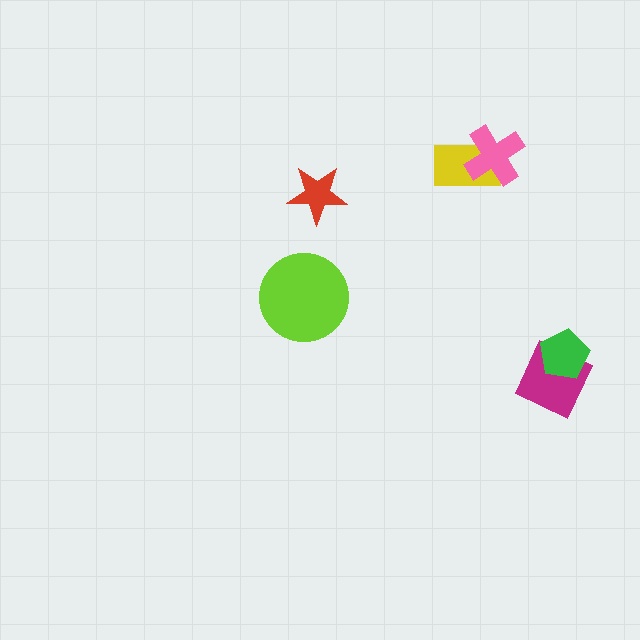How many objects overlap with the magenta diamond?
1 object overlaps with the magenta diamond.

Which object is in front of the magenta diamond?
The green pentagon is in front of the magenta diamond.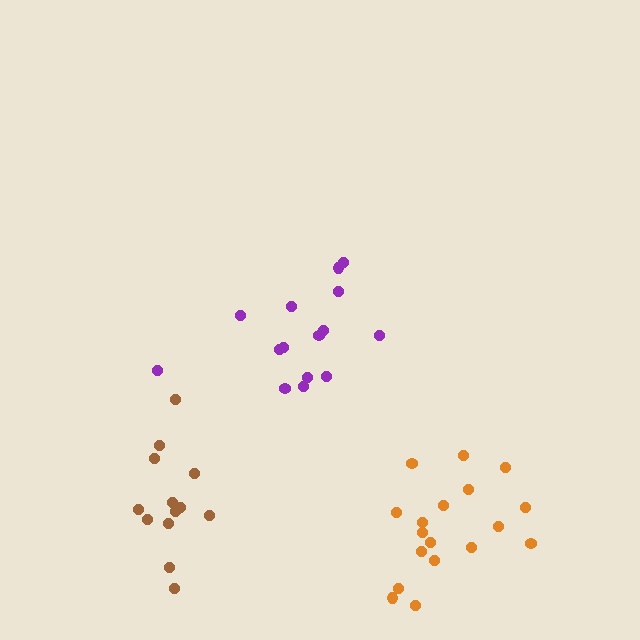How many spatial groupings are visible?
There are 3 spatial groupings.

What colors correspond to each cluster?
The clusters are colored: purple, brown, orange.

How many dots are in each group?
Group 1: 15 dots, Group 2: 13 dots, Group 3: 18 dots (46 total).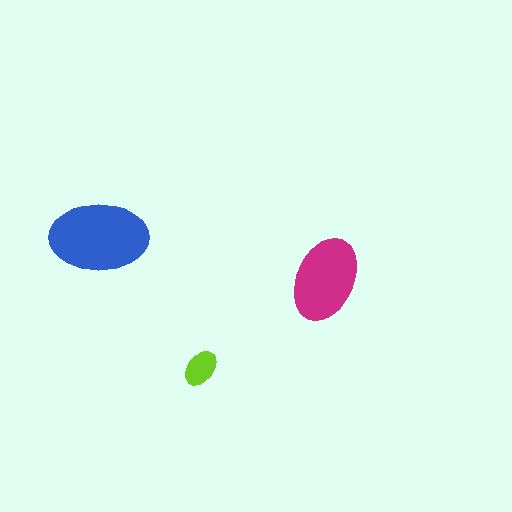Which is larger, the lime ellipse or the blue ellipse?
The blue one.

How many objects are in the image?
There are 3 objects in the image.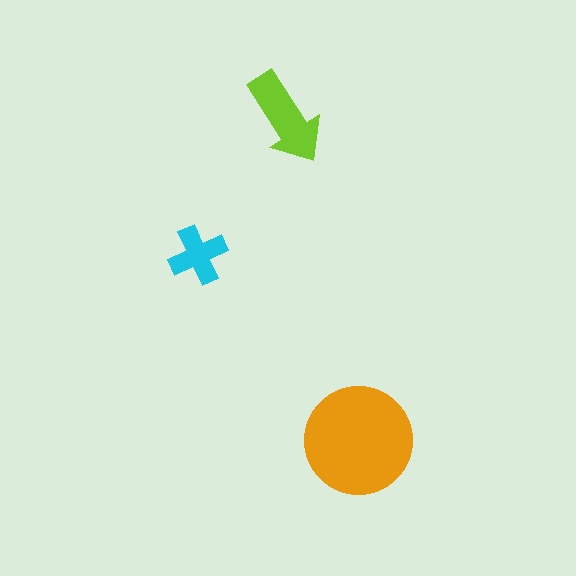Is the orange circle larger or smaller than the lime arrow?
Larger.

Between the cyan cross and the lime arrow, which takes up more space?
The lime arrow.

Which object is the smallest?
The cyan cross.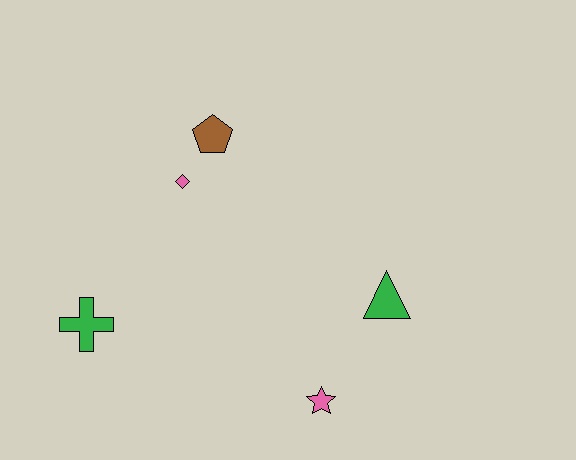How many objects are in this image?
There are 5 objects.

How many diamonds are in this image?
There is 1 diamond.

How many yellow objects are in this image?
There are no yellow objects.